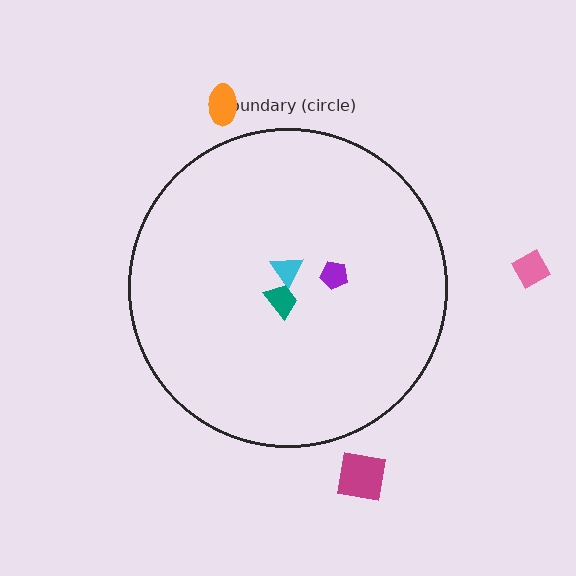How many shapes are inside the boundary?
3 inside, 3 outside.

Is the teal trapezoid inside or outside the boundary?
Inside.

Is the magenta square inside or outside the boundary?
Outside.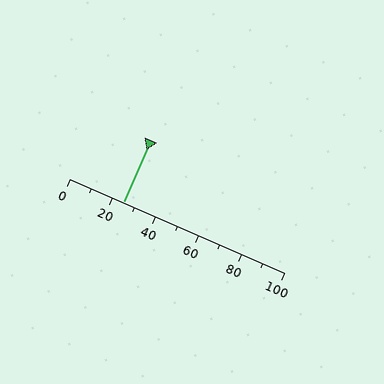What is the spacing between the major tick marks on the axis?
The major ticks are spaced 20 apart.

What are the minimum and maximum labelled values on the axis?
The axis runs from 0 to 100.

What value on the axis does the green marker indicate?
The marker indicates approximately 25.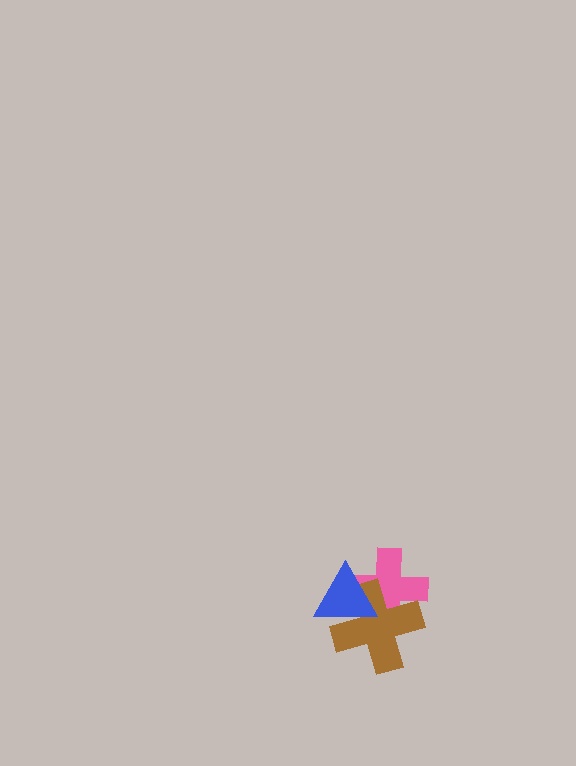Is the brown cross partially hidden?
Yes, it is partially covered by another shape.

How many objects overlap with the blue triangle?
2 objects overlap with the blue triangle.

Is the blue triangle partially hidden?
No, no other shape covers it.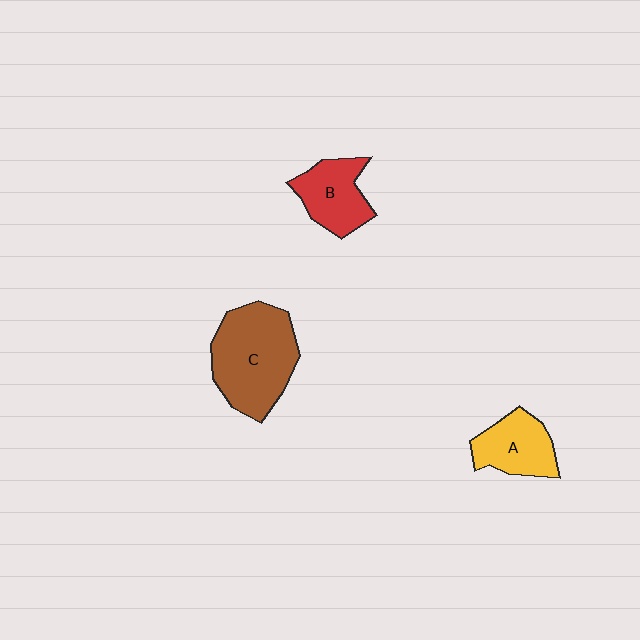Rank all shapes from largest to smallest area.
From largest to smallest: C (brown), B (red), A (yellow).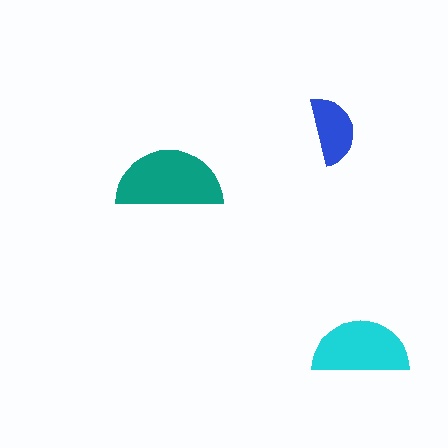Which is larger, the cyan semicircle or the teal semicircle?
The teal one.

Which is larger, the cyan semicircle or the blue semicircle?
The cyan one.